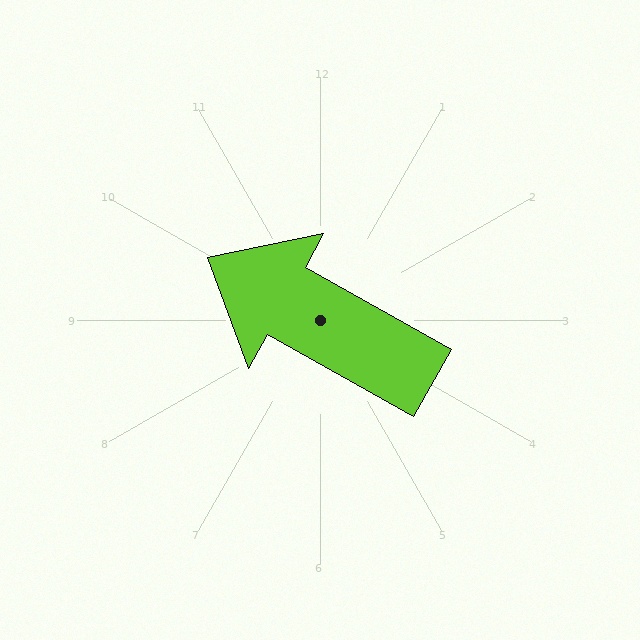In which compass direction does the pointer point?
Northwest.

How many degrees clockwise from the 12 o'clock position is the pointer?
Approximately 299 degrees.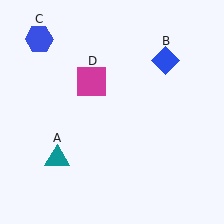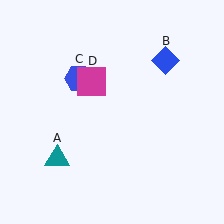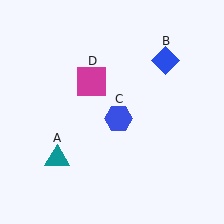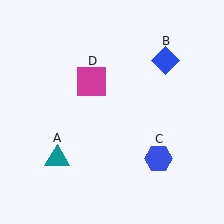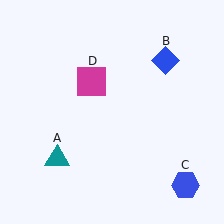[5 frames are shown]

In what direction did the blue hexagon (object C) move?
The blue hexagon (object C) moved down and to the right.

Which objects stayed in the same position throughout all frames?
Teal triangle (object A) and blue diamond (object B) and magenta square (object D) remained stationary.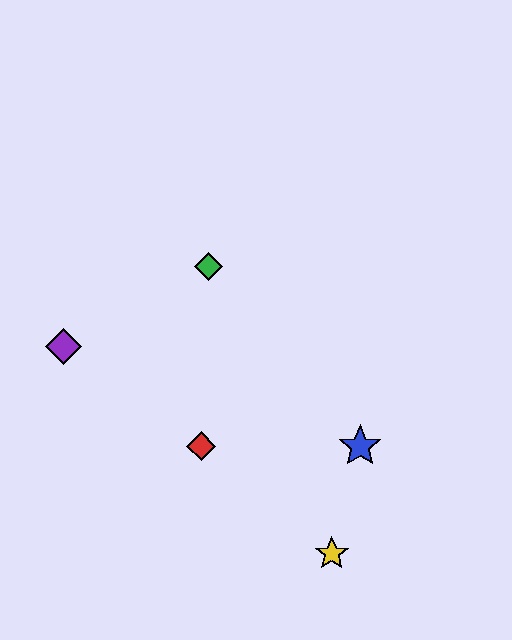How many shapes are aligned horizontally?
2 shapes (the red diamond, the blue star) are aligned horizontally.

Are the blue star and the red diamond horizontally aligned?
Yes, both are at y≈446.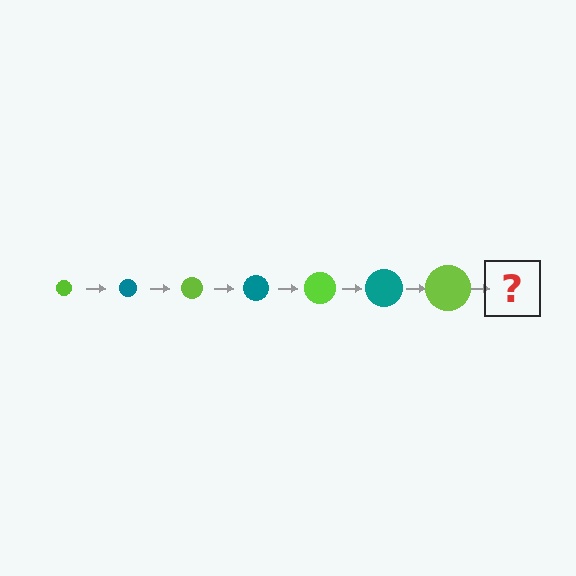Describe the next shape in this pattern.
It should be a teal circle, larger than the previous one.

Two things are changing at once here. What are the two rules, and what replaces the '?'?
The two rules are that the circle grows larger each step and the color cycles through lime and teal. The '?' should be a teal circle, larger than the previous one.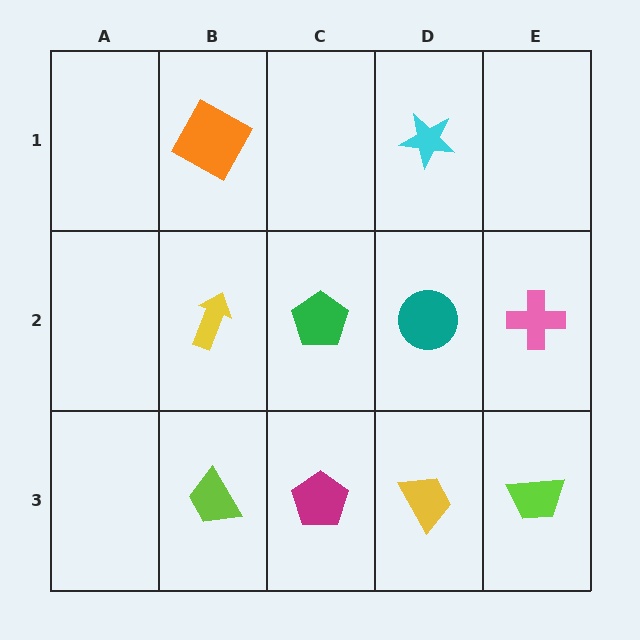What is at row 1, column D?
A cyan star.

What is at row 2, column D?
A teal circle.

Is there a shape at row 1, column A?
No, that cell is empty.